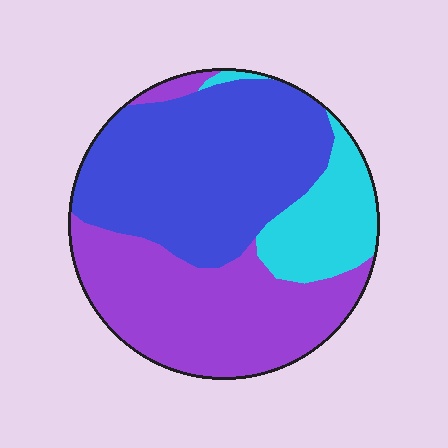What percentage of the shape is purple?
Purple takes up between a quarter and a half of the shape.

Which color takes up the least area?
Cyan, at roughly 15%.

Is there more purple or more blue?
Blue.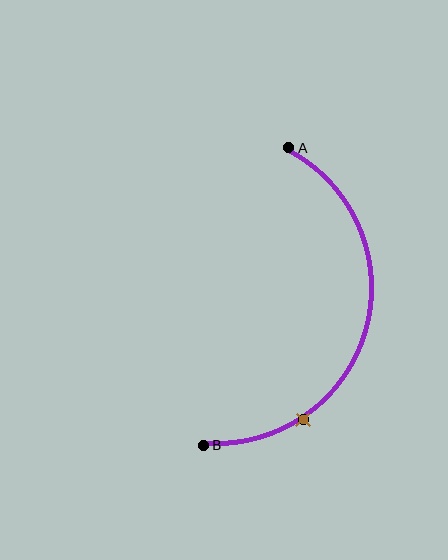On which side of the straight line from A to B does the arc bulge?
The arc bulges to the right of the straight line connecting A and B.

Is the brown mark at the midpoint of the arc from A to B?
No. The brown mark lies on the arc but is closer to endpoint B. The arc midpoint would be at the point on the curve equidistant along the arc from both A and B.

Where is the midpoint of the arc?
The arc midpoint is the point on the curve farthest from the straight line joining A and B. It sits to the right of that line.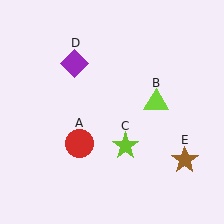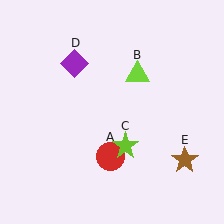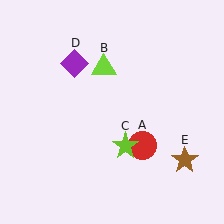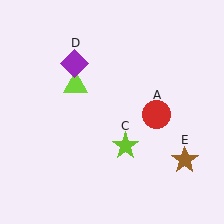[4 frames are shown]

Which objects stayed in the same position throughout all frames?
Lime star (object C) and purple diamond (object D) and brown star (object E) remained stationary.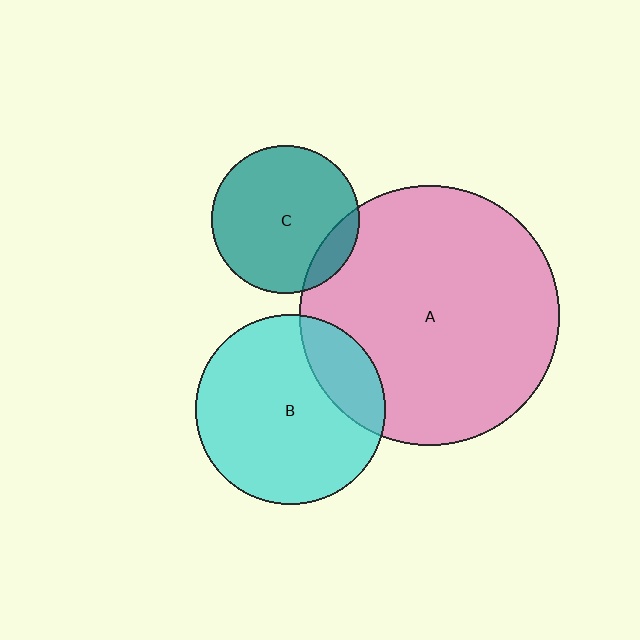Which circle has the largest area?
Circle A (pink).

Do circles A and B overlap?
Yes.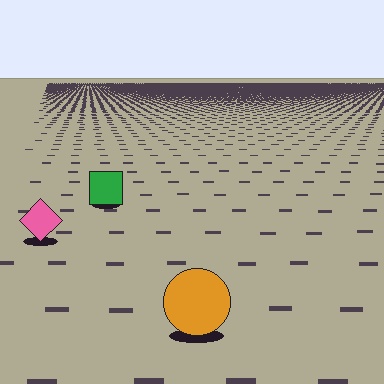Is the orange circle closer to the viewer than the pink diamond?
Yes. The orange circle is closer — you can tell from the texture gradient: the ground texture is coarser near it.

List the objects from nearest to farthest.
From nearest to farthest: the orange circle, the pink diamond, the green square.